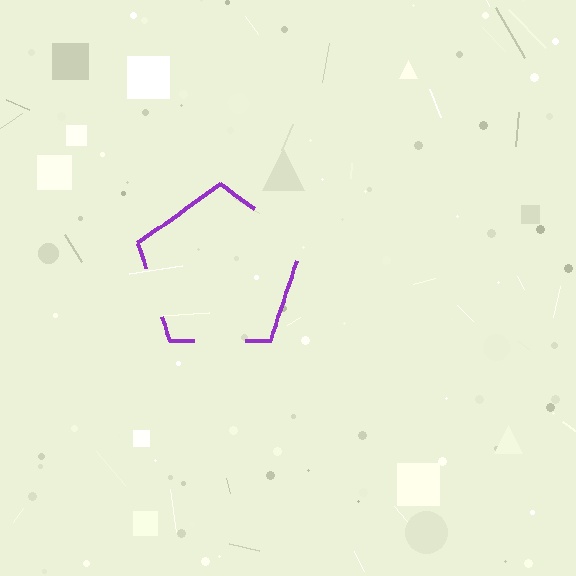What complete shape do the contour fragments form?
The contour fragments form a pentagon.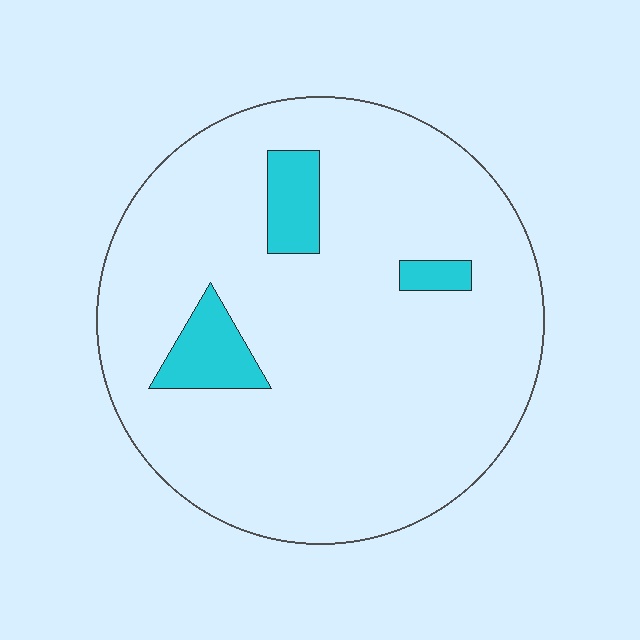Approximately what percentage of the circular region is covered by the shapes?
Approximately 10%.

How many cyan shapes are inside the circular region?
3.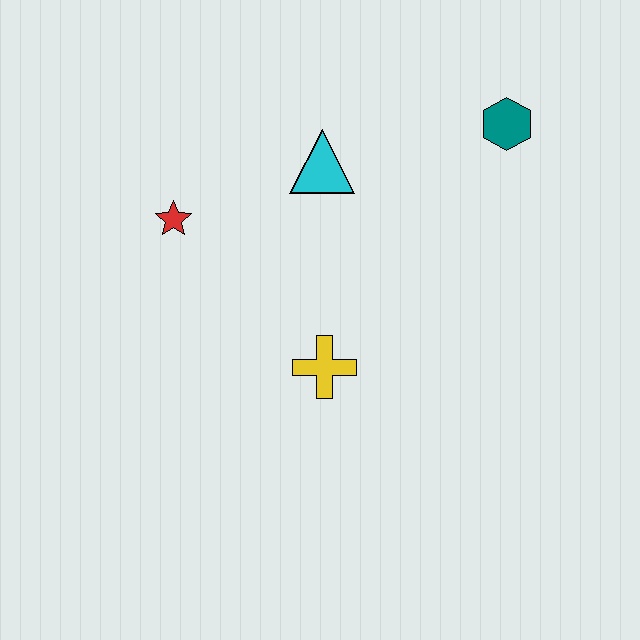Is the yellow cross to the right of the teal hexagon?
No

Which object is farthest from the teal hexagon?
The red star is farthest from the teal hexagon.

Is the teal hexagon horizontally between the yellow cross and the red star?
No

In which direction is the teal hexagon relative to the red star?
The teal hexagon is to the right of the red star.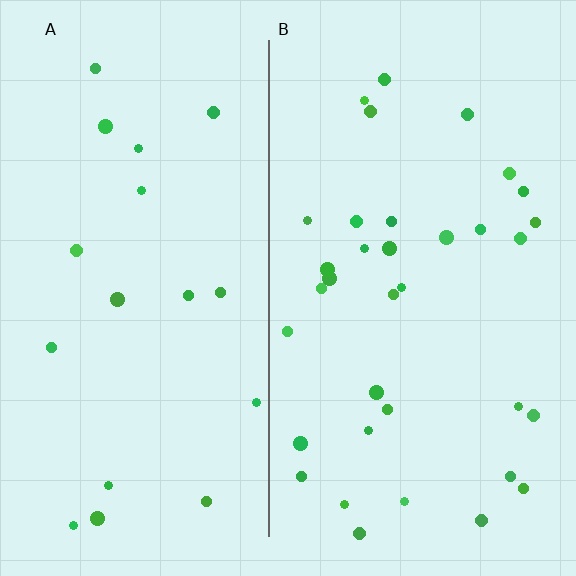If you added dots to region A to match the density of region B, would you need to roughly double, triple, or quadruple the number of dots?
Approximately double.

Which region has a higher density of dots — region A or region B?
B (the right).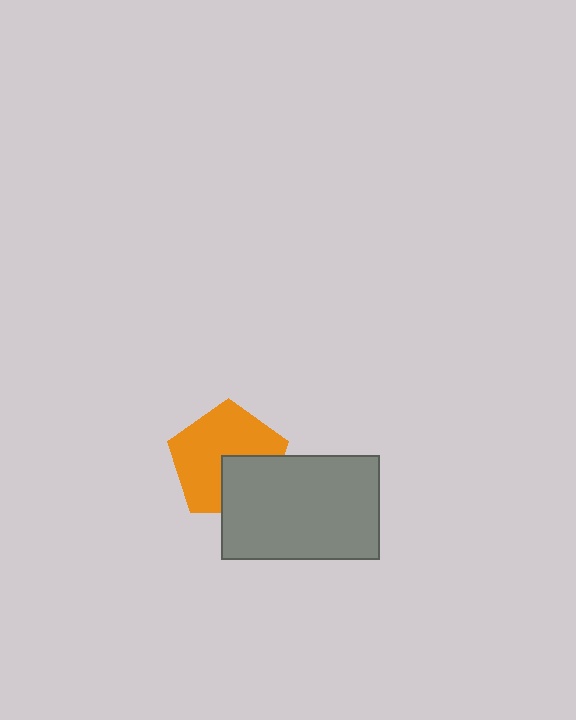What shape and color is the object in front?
The object in front is a gray rectangle.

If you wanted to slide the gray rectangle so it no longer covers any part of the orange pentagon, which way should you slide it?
Slide it toward the lower-right — that is the most direct way to separate the two shapes.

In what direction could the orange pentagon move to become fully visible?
The orange pentagon could move toward the upper-left. That would shift it out from behind the gray rectangle entirely.